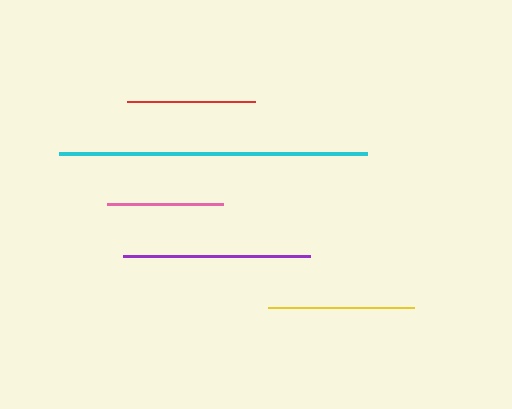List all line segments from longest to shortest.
From longest to shortest: cyan, purple, yellow, red, pink.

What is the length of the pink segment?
The pink segment is approximately 116 pixels long.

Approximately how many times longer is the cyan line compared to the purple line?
The cyan line is approximately 1.6 times the length of the purple line.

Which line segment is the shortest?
The pink line is the shortest at approximately 116 pixels.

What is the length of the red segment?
The red segment is approximately 128 pixels long.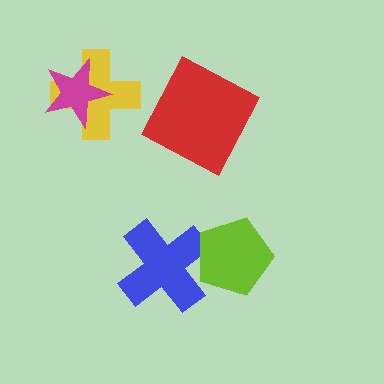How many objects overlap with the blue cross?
1 object overlaps with the blue cross.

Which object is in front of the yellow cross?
The magenta star is in front of the yellow cross.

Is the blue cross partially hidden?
Yes, it is partially covered by another shape.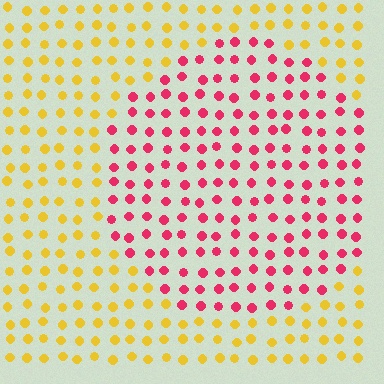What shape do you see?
I see a circle.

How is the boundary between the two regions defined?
The boundary is defined purely by a slight shift in hue (about 68 degrees). Spacing, size, and orientation are identical on both sides.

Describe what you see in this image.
The image is filled with small yellow elements in a uniform arrangement. A circle-shaped region is visible where the elements are tinted to a slightly different hue, forming a subtle color boundary.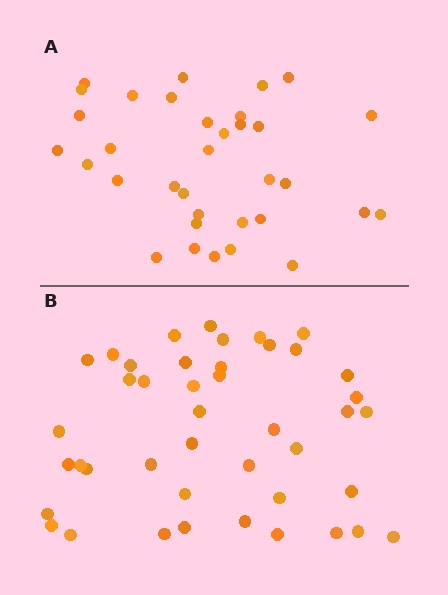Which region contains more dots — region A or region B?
Region B (the bottom region) has more dots.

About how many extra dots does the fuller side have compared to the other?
Region B has roughly 8 or so more dots than region A.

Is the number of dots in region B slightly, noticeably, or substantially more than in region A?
Region B has noticeably more, but not dramatically so. The ratio is roughly 1.3 to 1.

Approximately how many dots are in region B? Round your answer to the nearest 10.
About 40 dots. (The exact count is 43, which rounds to 40.)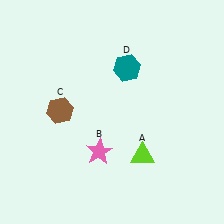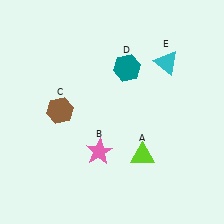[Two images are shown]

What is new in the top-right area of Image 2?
A cyan triangle (E) was added in the top-right area of Image 2.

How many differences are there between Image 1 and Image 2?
There is 1 difference between the two images.